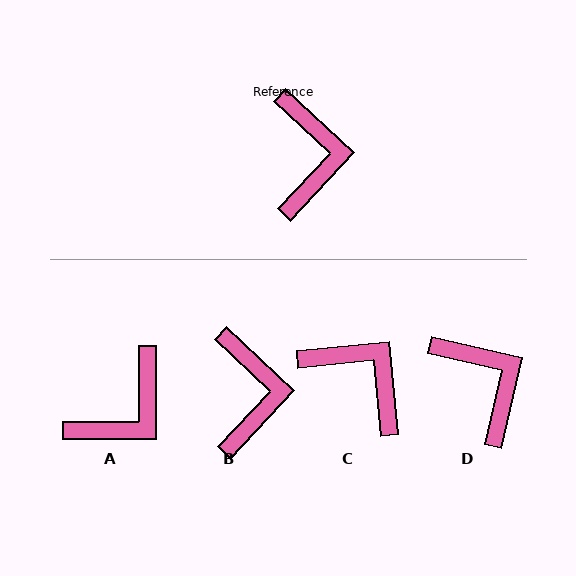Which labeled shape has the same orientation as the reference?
B.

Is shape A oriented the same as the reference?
No, it is off by about 47 degrees.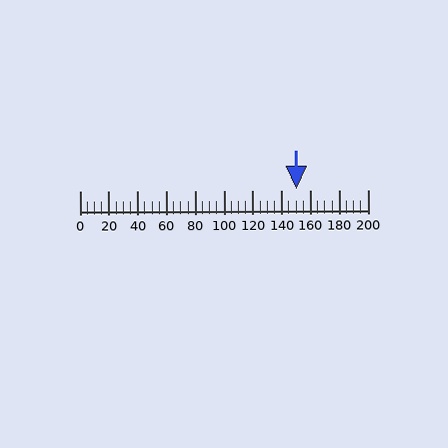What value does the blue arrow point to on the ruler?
The blue arrow points to approximately 150.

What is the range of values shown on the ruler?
The ruler shows values from 0 to 200.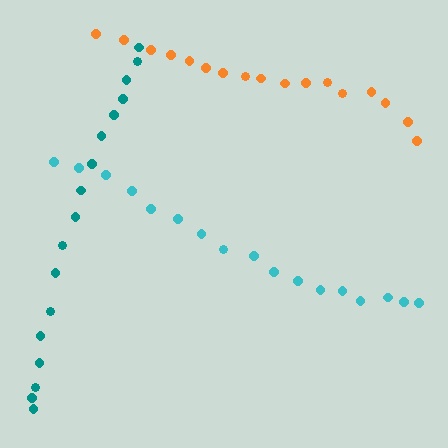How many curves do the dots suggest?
There are 3 distinct paths.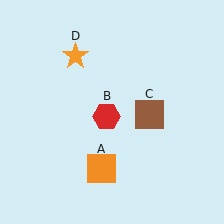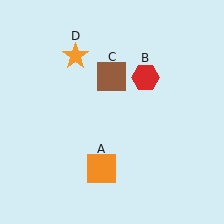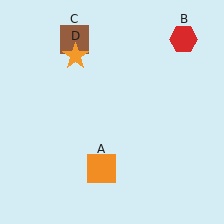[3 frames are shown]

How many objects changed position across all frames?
2 objects changed position: red hexagon (object B), brown square (object C).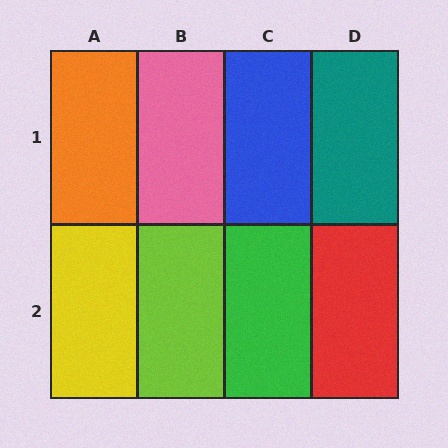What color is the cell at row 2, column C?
Green.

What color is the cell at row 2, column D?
Red.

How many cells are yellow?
1 cell is yellow.